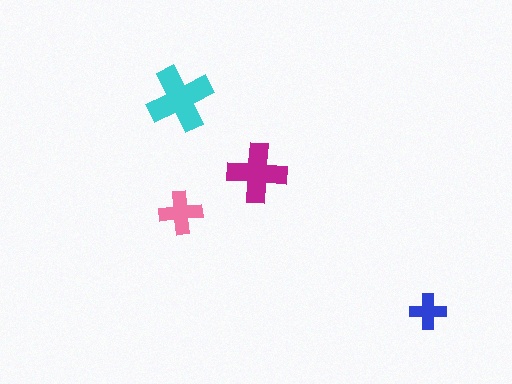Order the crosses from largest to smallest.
the cyan one, the magenta one, the pink one, the blue one.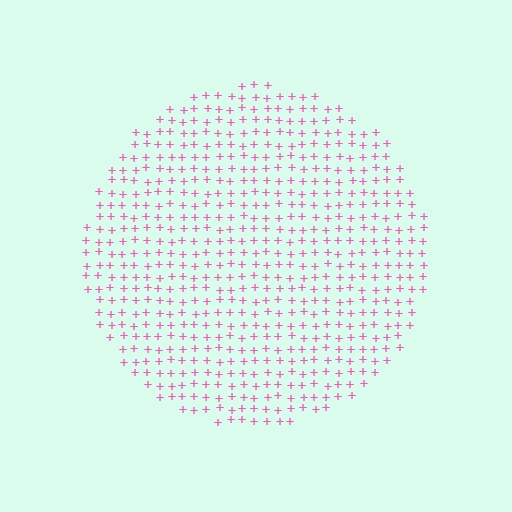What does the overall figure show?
The overall figure shows a circle.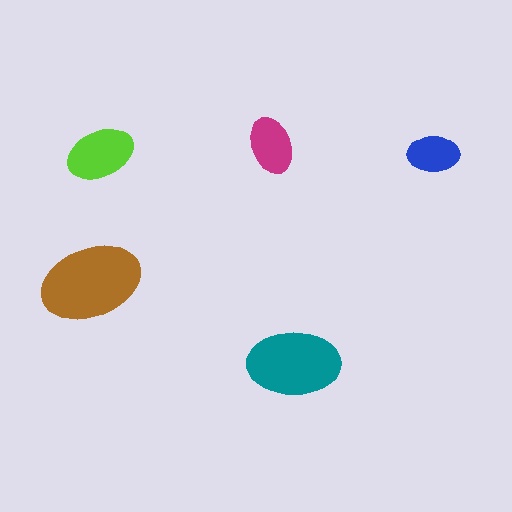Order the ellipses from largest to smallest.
the brown one, the teal one, the lime one, the magenta one, the blue one.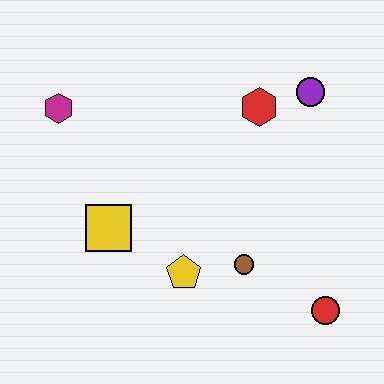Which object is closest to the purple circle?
The red hexagon is closest to the purple circle.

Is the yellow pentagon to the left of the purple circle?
Yes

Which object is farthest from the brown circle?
The magenta hexagon is farthest from the brown circle.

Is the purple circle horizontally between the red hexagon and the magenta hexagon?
No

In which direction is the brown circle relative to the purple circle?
The brown circle is below the purple circle.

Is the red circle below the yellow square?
Yes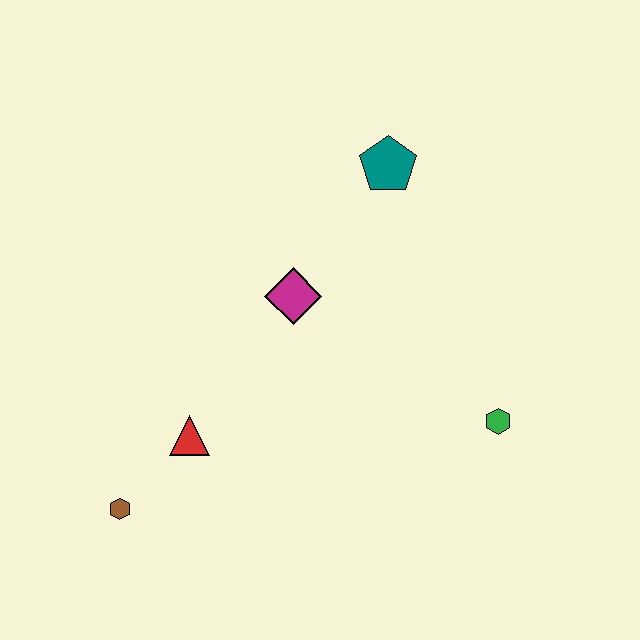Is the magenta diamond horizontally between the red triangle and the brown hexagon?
No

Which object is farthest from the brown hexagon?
The teal pentagon is farthest from the brown hexagon.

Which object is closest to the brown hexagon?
The red triangle is closest to the brown hexagon.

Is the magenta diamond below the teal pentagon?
Yes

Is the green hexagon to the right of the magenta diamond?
Yes